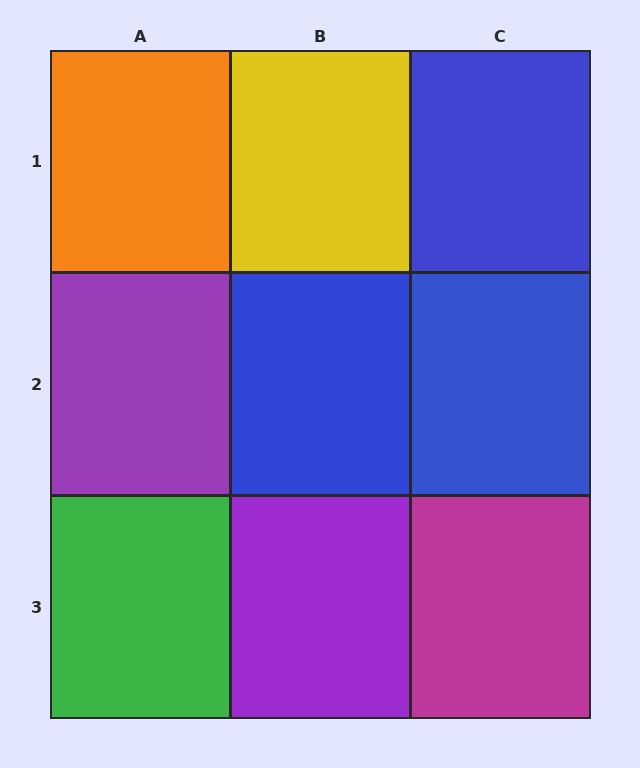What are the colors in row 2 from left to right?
Purple, blue, blue.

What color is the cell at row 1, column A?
Orange.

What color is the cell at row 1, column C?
Blue.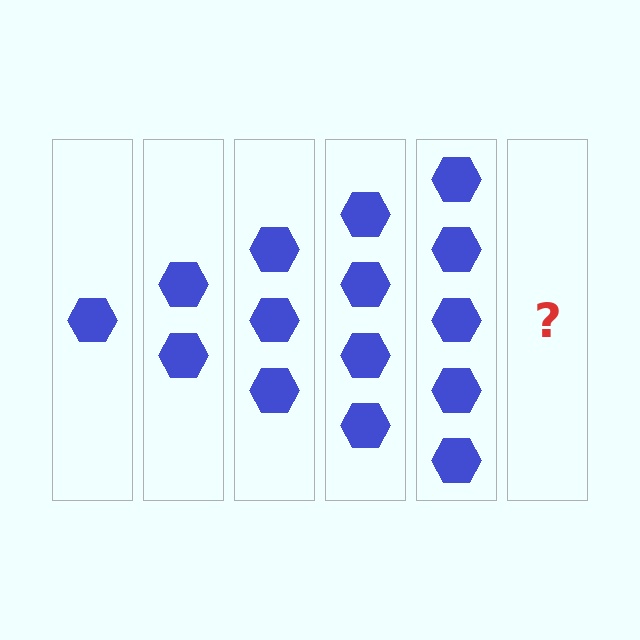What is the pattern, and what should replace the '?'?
The pattern is that each step adds one more hexagon. The '?' should be 6 hexagons.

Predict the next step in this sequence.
The next step is 6 hexagons.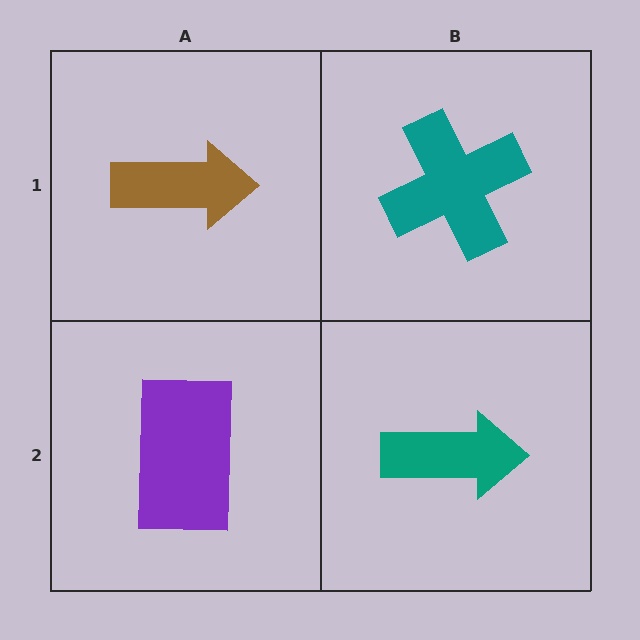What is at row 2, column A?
A purple rectangle.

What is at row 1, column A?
A brown arrow.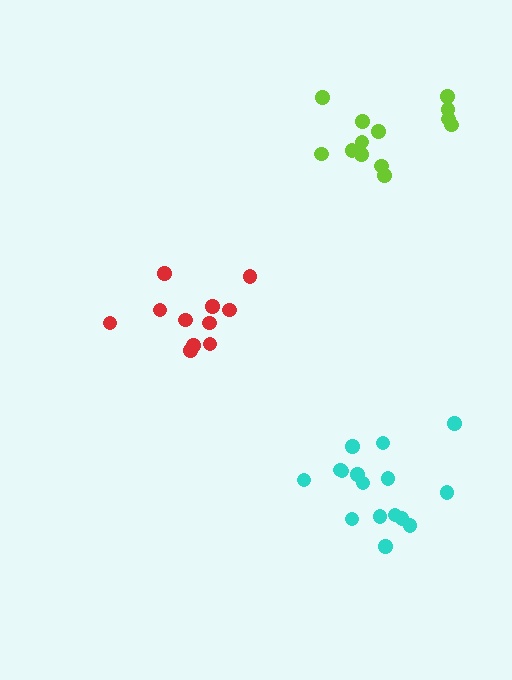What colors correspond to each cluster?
The clusters are colored: red, cyan, lime.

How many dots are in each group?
Group 1: 11 dots, Group 2: 16 dots, Group 3: 13 dots (40 total).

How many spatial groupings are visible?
There are 3 spatial groupings.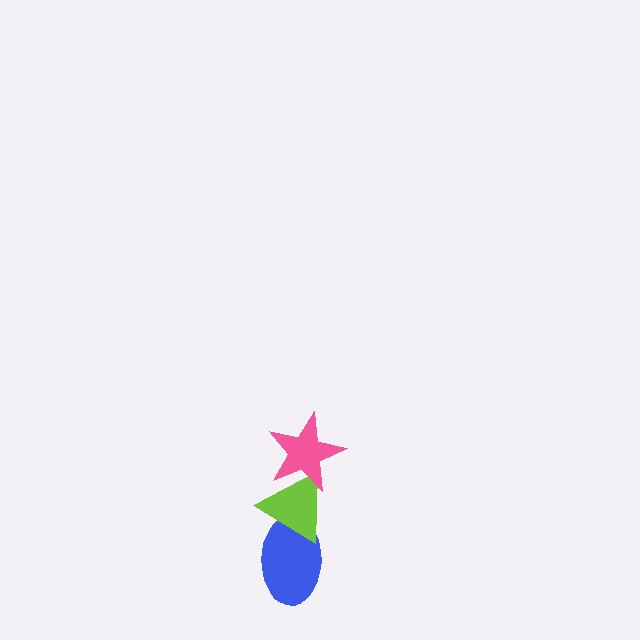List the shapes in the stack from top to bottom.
From top to bottom: the pink star, the lime triangle, the blue ellipse.